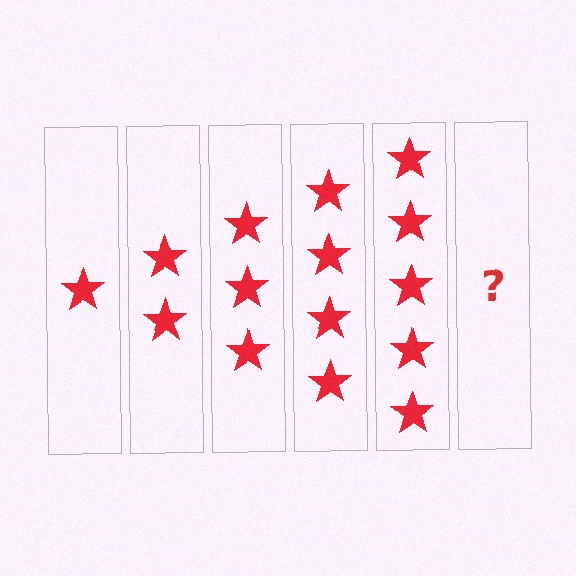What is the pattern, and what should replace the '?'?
The pattern is that each step adds one more star. The '?' should be 6 stars.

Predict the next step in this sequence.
The next step is 6 stars.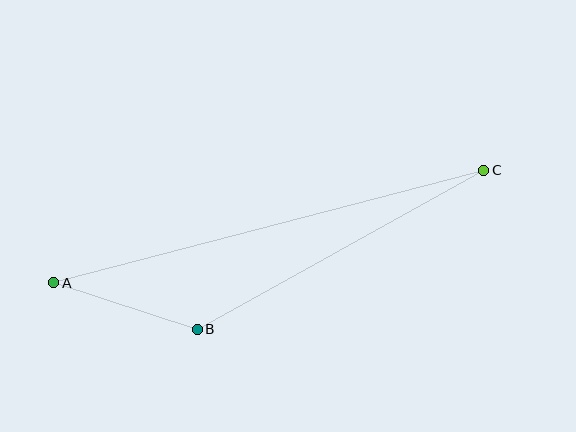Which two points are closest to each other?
Points A and B are closest to each other.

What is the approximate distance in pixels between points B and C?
The distance between B and C is approximately 327 pixels.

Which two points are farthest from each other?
Points A and C are farthest from each other.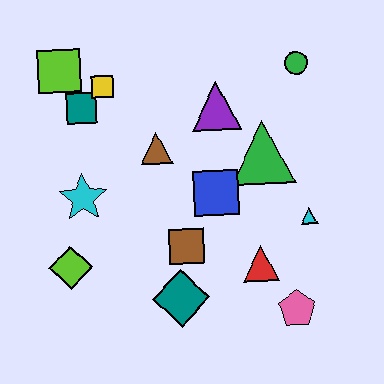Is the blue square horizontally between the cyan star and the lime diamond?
No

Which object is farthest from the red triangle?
The lime square is farthest from the red triangle.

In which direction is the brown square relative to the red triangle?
The brown square is to the left of the red triangle.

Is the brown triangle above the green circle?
No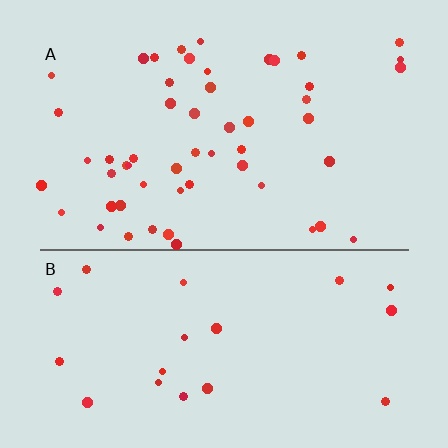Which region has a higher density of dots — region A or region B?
A (the top).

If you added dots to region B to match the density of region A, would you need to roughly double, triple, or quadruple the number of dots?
Approximately triple.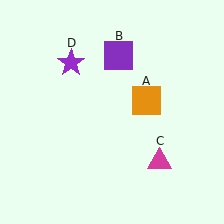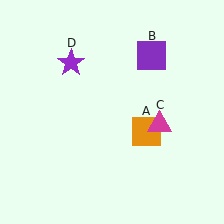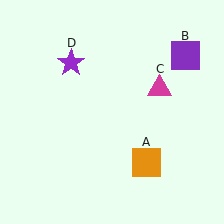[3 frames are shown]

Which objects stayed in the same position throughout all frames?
Purple star (object D) remained stationary.